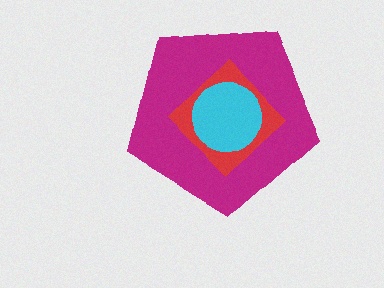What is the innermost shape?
The cyan circle.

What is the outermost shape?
The magenta pentagon.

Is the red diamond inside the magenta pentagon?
Yes.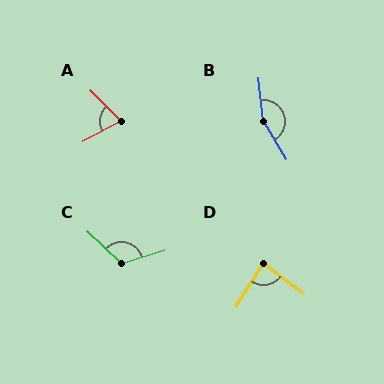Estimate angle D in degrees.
Approximately 85 degrees.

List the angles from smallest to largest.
A (73°), D (85°), C (119°), B (156°).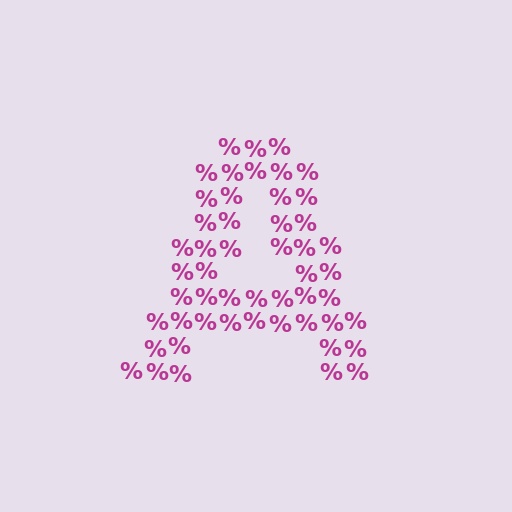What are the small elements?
The small elements are percent signs.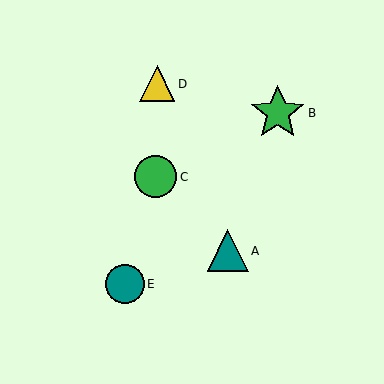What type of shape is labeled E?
Shape E is a teal circle.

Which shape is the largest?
The green star (labeled B) is the largest.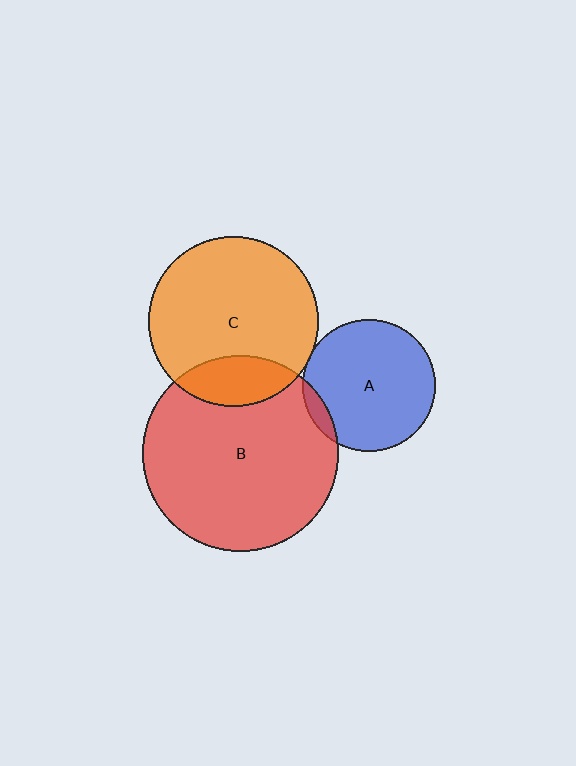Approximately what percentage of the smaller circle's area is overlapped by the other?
Approximately 20%.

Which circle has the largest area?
Circle B (red).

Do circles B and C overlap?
Yes.